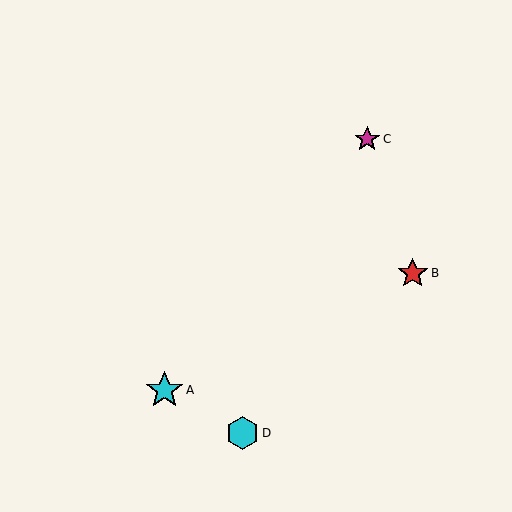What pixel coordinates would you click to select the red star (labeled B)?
Click at (413, 273) to select the red star B.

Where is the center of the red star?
The center of the red star is at (413, 273).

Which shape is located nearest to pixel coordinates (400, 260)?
The red star (labeled B) at (413, 273) is nearest to that location.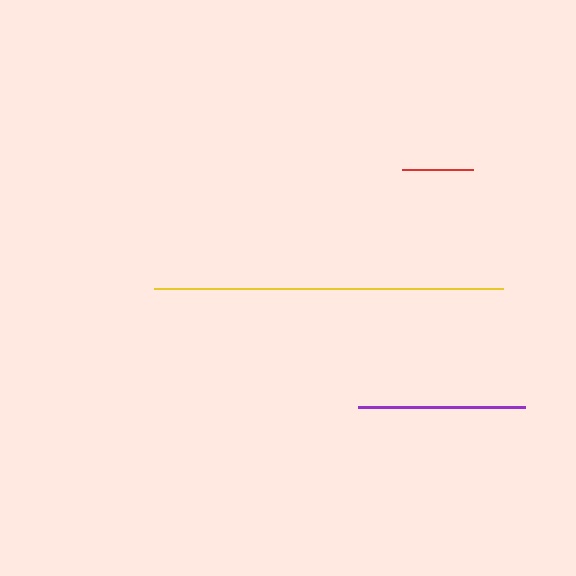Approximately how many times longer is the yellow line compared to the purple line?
The yellow line is approximately 2.1 times the length of the purple line.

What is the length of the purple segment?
The purple segment is approximately 167 pixels long.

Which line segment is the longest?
The yellow line is the longest at approximately 349 pixels.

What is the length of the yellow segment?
The yellow segment is approximately 349 pixels long.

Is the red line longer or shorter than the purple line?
The purple line is longer than the red line.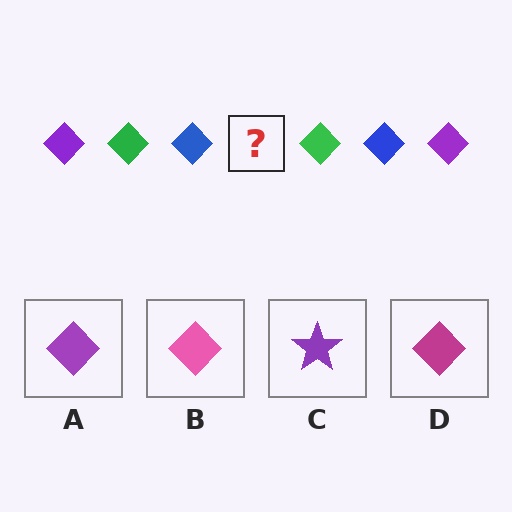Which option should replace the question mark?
Option A.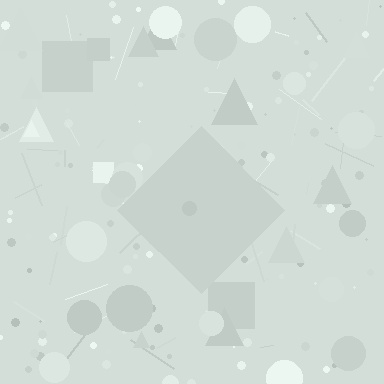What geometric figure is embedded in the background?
A diamond is embedded in the background.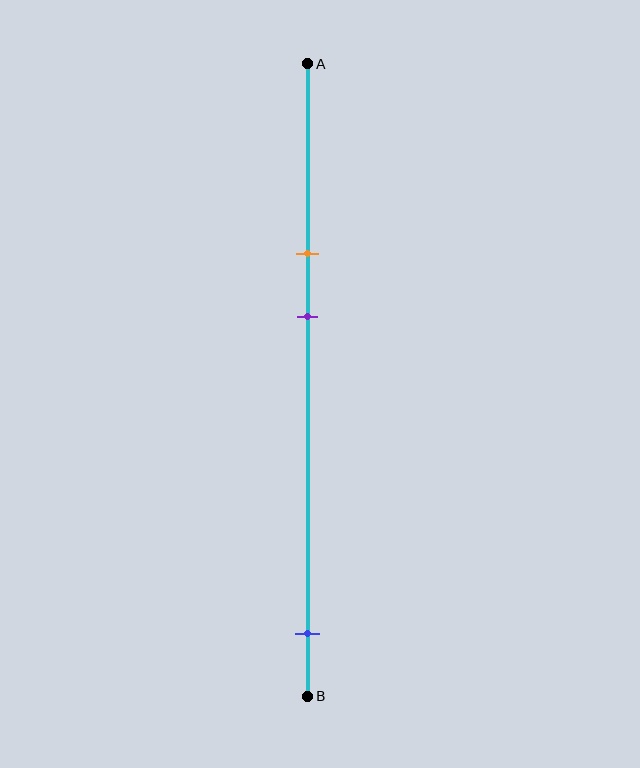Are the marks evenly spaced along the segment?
No, the marks are not evenly spaced.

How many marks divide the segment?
There are 3 marks dividing the segment.